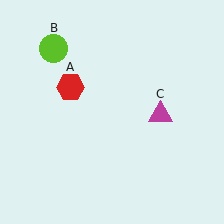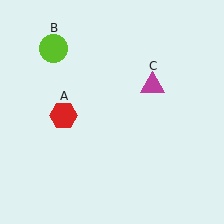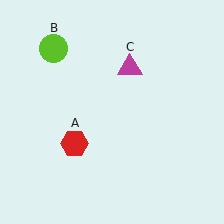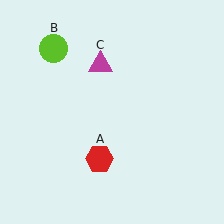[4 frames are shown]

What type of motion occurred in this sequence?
The red hexagon (object A), magenta triangle (object C) rotated counterclockwise around the center of the scene.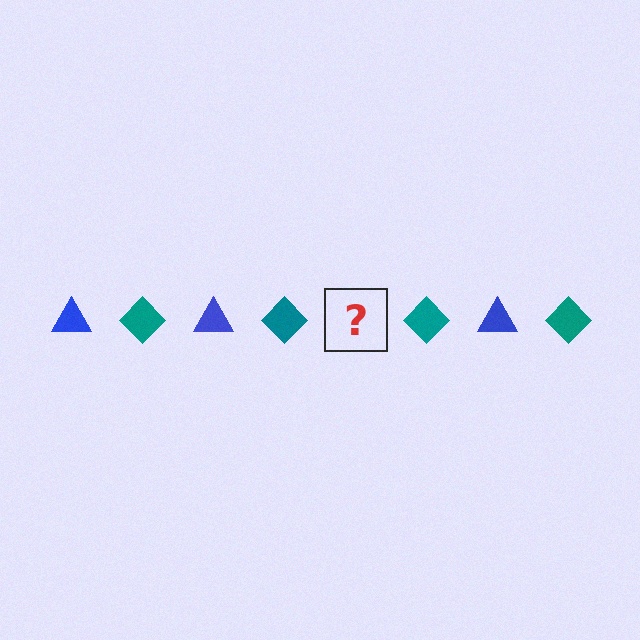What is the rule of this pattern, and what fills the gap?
The rule is that the pattern alternates between blue triangle and teal diamond. The gap should be filled with a blue triangle.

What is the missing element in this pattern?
The missing element is a blue triangle.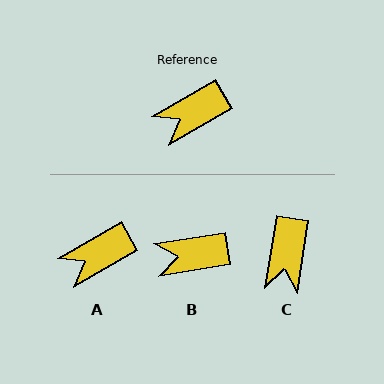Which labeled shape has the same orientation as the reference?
A.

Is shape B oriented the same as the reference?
No, it is off by about 20 degrees.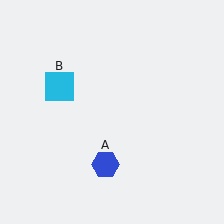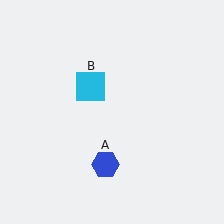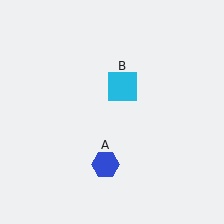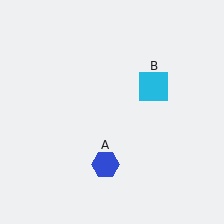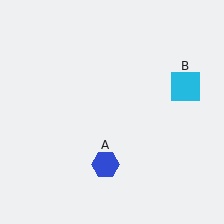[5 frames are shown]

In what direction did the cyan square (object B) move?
The cyan square (object B) moved right.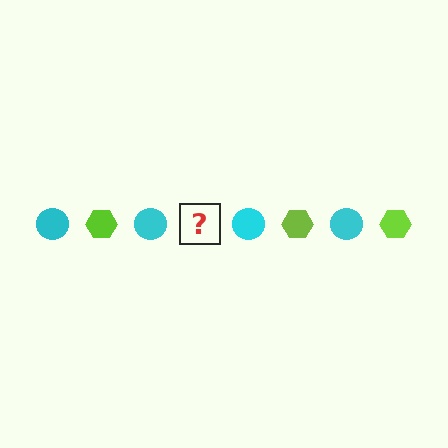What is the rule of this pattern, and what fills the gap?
The rule is that the pattern alternates between cyan circle and lime hexagon. The gap should be filled with a lime hexagon.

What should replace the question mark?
The question mark should be replaced with a lime hexagon.